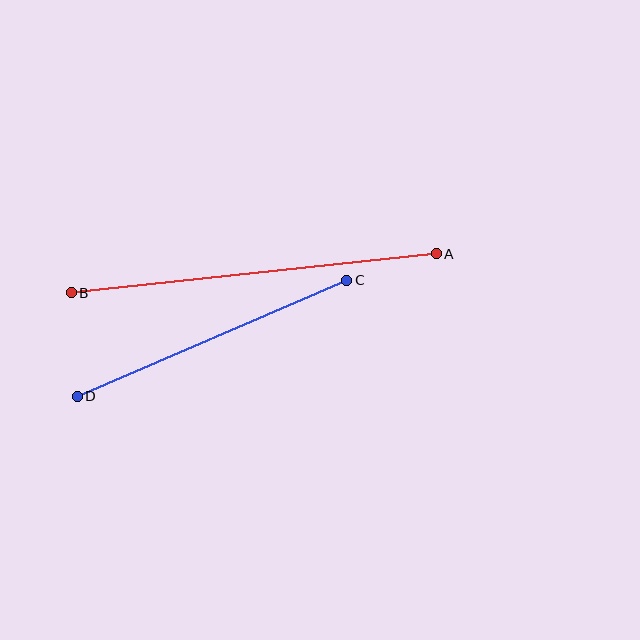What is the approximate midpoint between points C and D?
The midpoint is at approximately (212, 338) pixels.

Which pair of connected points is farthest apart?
Points A and B are farthest apart.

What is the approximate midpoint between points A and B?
The midpoint is at approximately (254, 273) pixels.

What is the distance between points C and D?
The distance is approximately 293 pixels.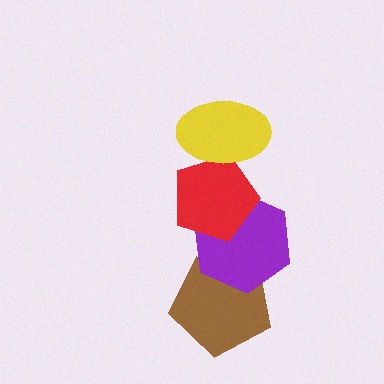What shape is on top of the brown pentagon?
The purple hexagon is on top of the brown pentagon.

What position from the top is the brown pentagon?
The brown pentagon is 4th from the top.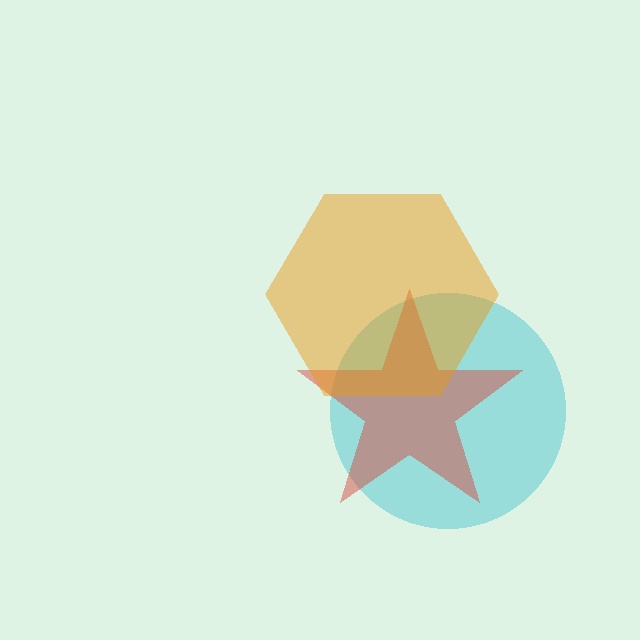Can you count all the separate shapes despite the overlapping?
Yes, there are 3 separate shapes.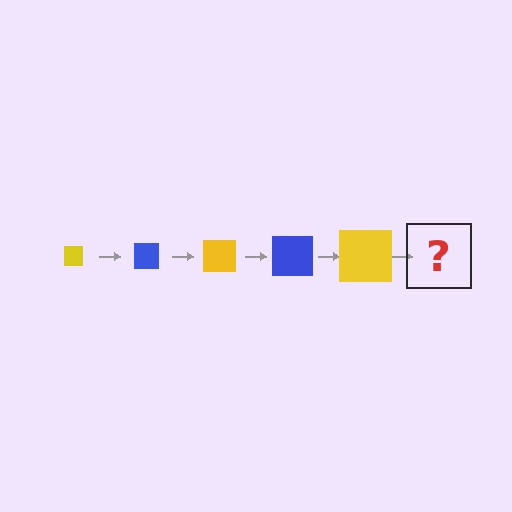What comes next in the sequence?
The next element should be a blue square, larger than the previous one.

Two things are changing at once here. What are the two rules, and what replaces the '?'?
The two rules are that the square grows larger each step and the color cycles through yellow and blue. The '?' should be a blue square, larger than the previous one.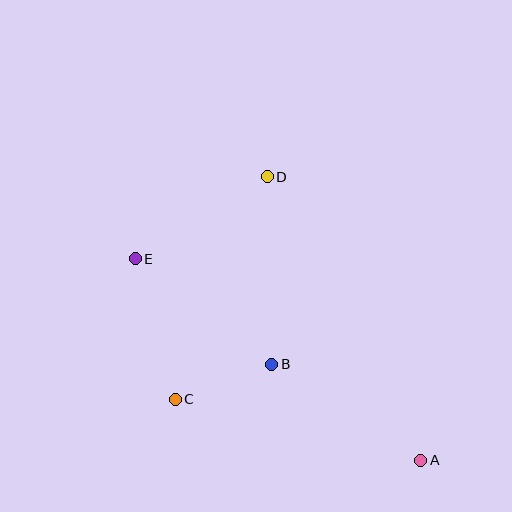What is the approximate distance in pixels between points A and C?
The distance between A and C is approximately 253 pixels.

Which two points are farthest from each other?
Points A and E are farthest from each other.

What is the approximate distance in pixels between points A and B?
The distance between A and B is approximately 178 pixels.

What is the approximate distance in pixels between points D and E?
The distance between D and E is approximately 155 pixels.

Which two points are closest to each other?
Points B and C are closest to each other.